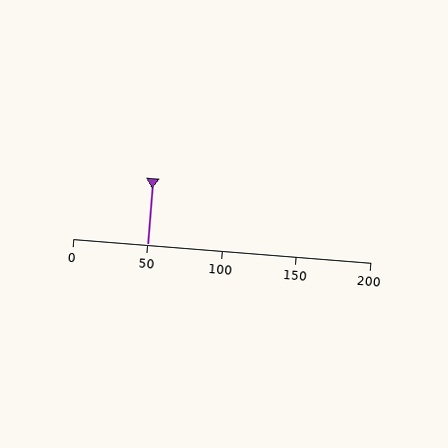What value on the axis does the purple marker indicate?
The marker indicates approximately 50.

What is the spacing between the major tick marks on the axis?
The major ticks are spaced 50 apart.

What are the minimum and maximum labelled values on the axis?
The axis runs from 0 to 200.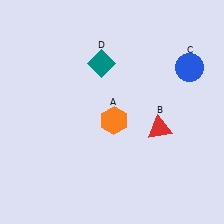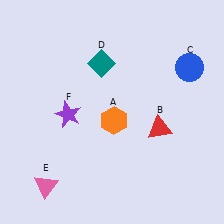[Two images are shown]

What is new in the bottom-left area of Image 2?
A pink triangle (E) was added in the bottom-left area of Image 2.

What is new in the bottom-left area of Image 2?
A purple star (F) was added in the bottom-left area of Image 2.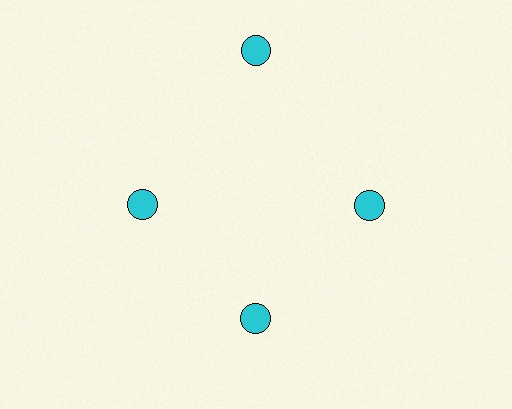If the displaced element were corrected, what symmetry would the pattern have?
It would have 4-fold rotational symmetry — the pattern would map onto itself every 90 degrees.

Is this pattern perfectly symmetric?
No. The 4 cyan circles are arranged in a ring, but one element near the 12 o'clock position is pushed outward from the center, breaking the 4-fold rotational symmetry.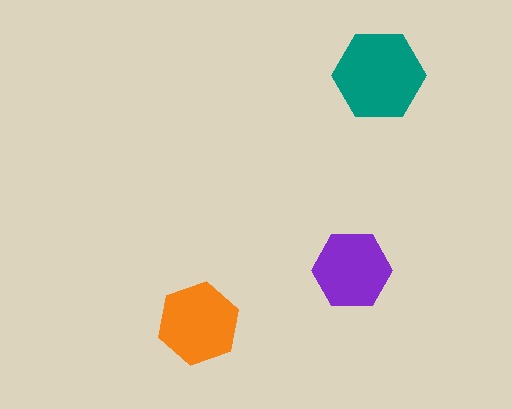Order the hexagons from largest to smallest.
the teal one, the orange one, the purple one.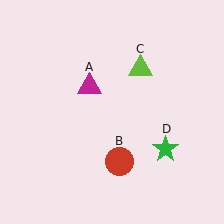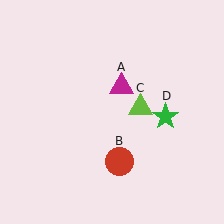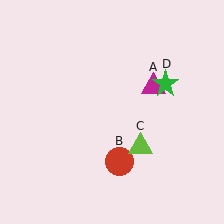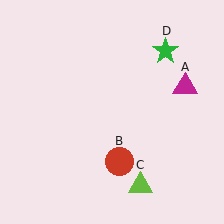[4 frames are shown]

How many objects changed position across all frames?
3 objects changed position: magenta triangle (object A), lime triangle (object C), green star (object D).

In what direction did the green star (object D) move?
The green star (object D) moved up.